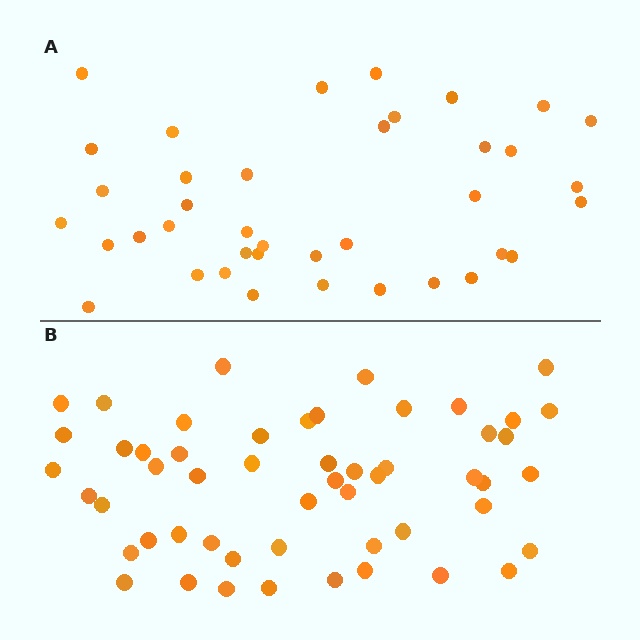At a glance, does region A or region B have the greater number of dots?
Region B (the bottom region) has more dots.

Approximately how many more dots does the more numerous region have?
Region B has approximately 15 more dots than region A.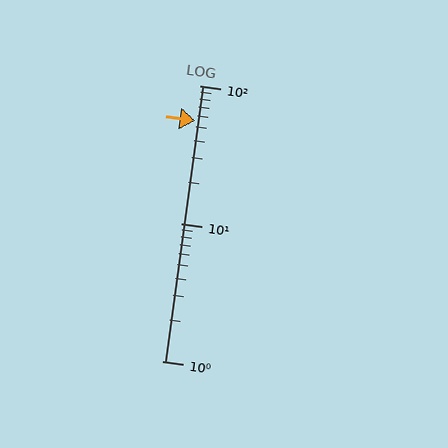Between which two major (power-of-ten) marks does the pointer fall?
The pointer is between 10 and 100.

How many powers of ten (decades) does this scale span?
The scale spans 2 decades, from 1 to 100.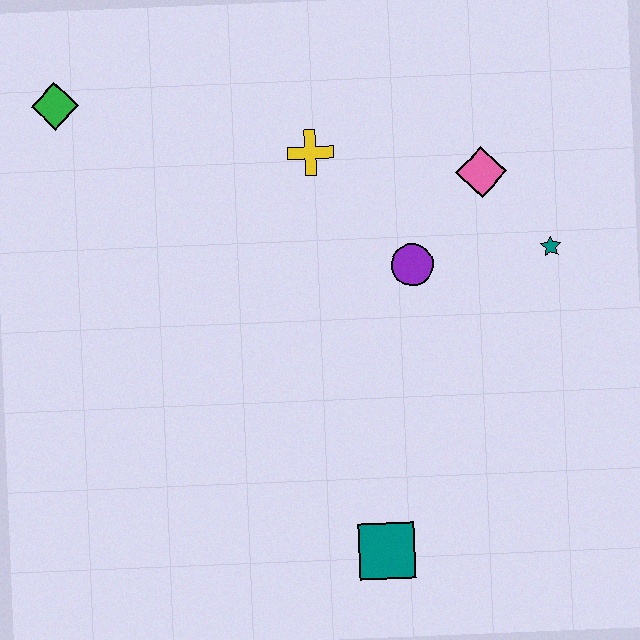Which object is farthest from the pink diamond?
The green diamond is farthest from the pink diamond.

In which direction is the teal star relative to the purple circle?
The teal star is to the right of the purple circle.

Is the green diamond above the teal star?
Yes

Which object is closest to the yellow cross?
The purple circle is closest to the yellow cross.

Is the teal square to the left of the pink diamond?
Yes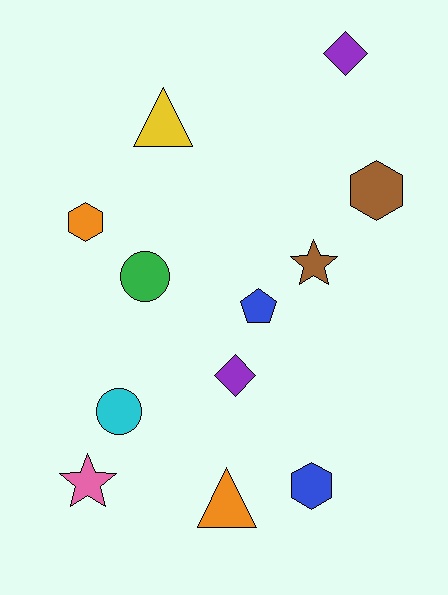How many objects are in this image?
There are 12 objects.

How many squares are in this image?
There are no squares.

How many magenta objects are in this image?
There are no magenta objects.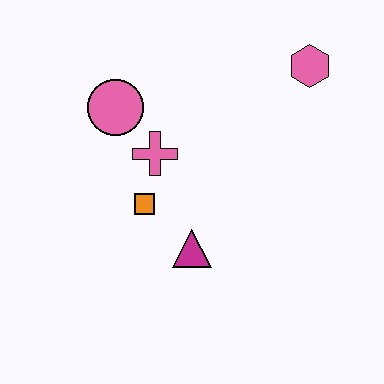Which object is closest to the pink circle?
The pink cross is closest to the pink circle.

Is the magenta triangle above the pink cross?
No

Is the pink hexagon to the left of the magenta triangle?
No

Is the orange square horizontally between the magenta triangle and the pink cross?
No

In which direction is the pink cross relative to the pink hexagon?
The pink cross is to the left of the pink hexagon.